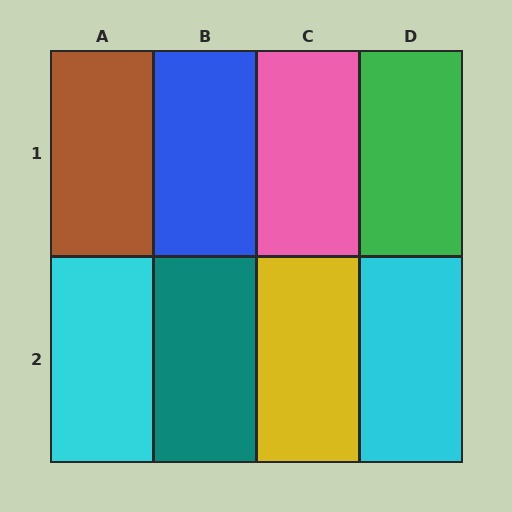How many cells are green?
1 cell is green.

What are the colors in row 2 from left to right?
Cyan, teal, yellow, cyan.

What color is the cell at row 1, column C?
Pink.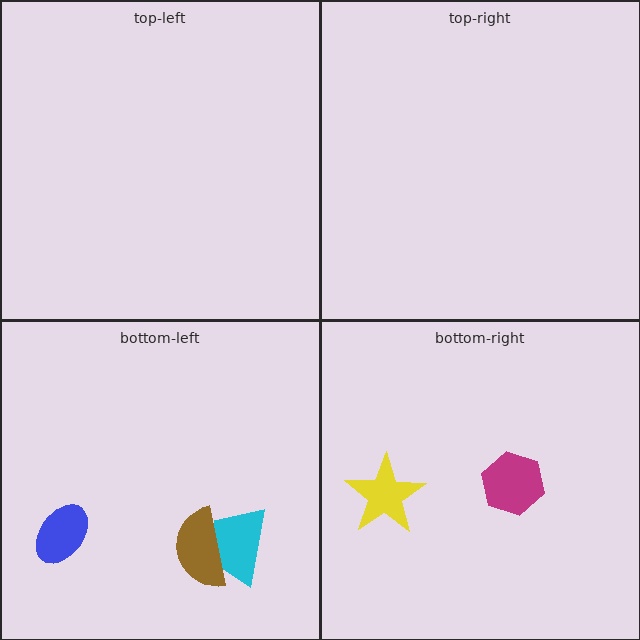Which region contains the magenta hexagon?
The bottom-right region.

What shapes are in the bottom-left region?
The cyan trapezoid, the blue ellipse, the brown semicircle.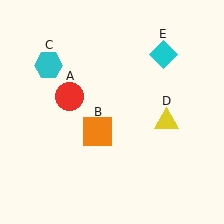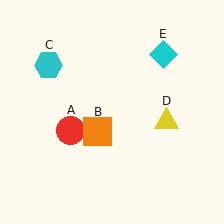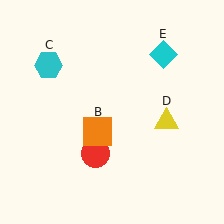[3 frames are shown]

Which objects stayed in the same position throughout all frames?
Orange square (object B) and cyan hexagon (object C) and yellow triangle (object D) and cyan diamond (object E) remained stationary.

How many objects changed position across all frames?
1 object changed position: red circle (object A).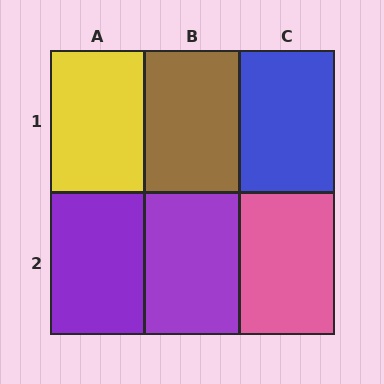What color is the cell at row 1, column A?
Yellow.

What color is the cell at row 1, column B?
Brown.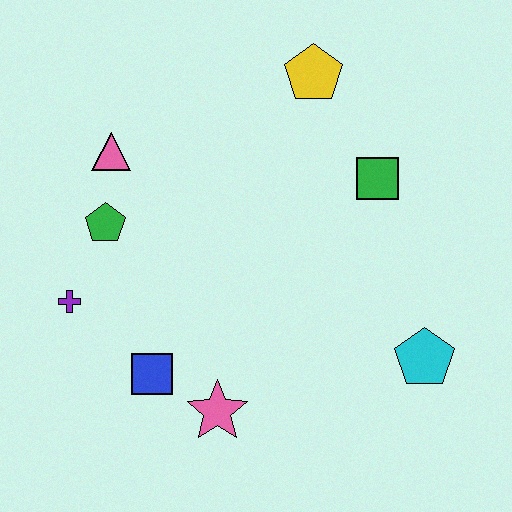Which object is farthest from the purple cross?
The cyan pentagon is farthest from the purple cross.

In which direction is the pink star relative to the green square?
The pink star is below the green square.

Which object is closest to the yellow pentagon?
The green square is closest to the yellow pentagon.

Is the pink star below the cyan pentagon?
Yes